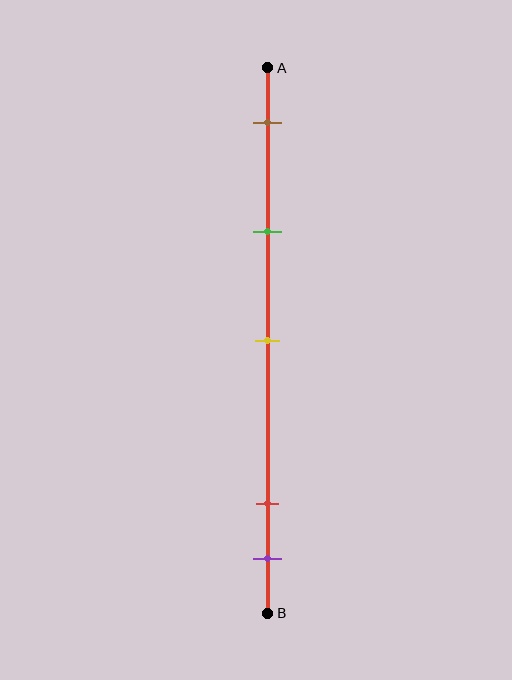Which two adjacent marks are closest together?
The red and purple marks are the closest adjacent pair.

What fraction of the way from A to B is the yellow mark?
The yellow mark is approximately 50% (0.5) of the way from A to B.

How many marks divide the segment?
There are 5 marks dividing the segment.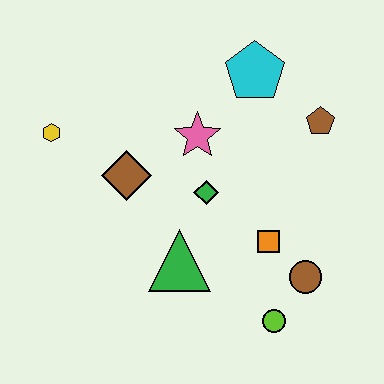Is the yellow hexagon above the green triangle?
Yes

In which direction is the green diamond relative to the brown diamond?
The green diamond is to the right of the brown diamond.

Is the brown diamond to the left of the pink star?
Yes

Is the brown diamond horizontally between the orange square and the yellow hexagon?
Yes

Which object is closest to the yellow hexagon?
The brown diamond is closest to the yellow hexagon.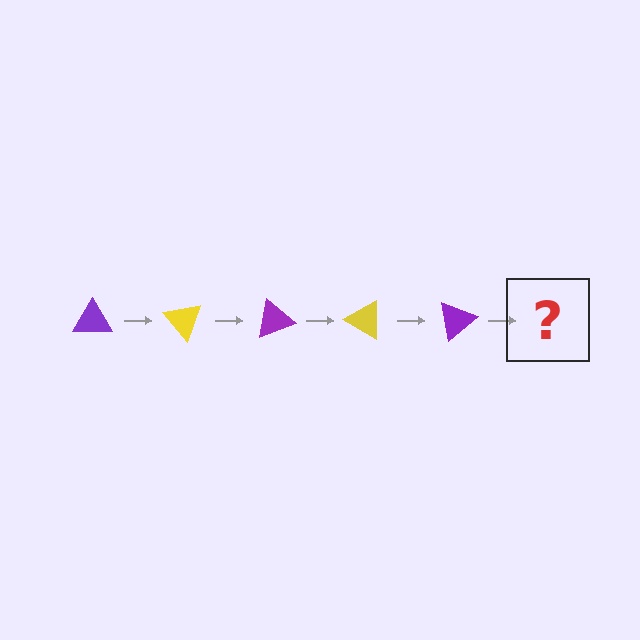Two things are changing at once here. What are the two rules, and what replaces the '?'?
The two rules are that it rotates 50 degrees each step and the color cycles through purple and yellow. The '?' should be a yellow triangle, rotated 250 degrees from the start.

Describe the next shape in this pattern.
It should be a yellow triangle, rotated 250 degrees from the start.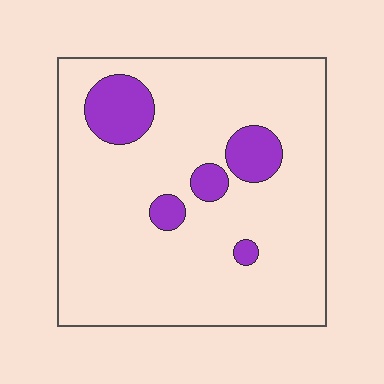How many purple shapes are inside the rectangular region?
5.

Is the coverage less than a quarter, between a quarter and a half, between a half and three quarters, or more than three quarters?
Less than a quarter.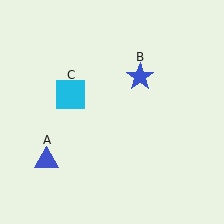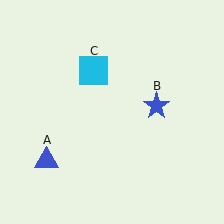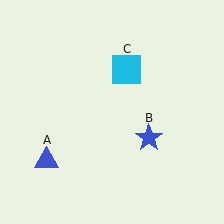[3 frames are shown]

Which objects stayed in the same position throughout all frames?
Blue triangle (object A) remained stationary.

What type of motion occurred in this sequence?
The blue star (object B), cyan square (object C) rotated clockwise around the center of the scene.